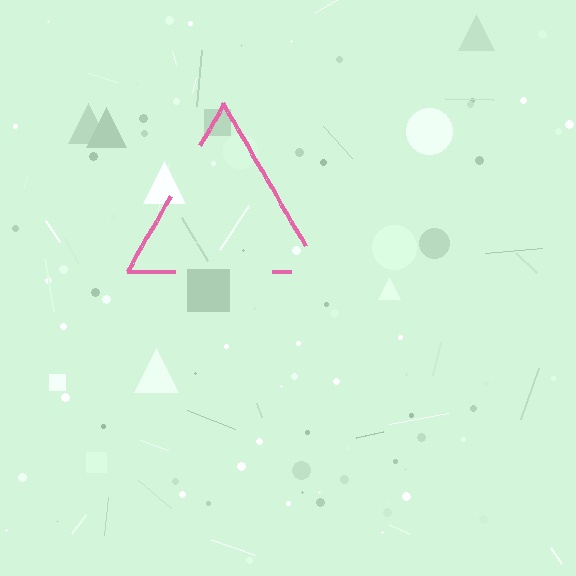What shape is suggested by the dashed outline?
The dashed outline suggests a triangle.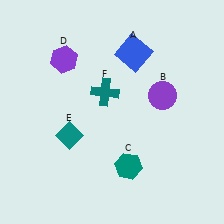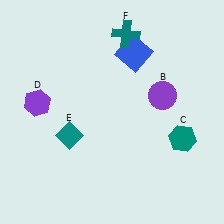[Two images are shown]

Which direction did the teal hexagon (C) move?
The teal hexagon (C) moved right.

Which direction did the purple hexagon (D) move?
The purple hexagon (D) moved down.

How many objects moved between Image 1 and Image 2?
3 objects moved between the two images.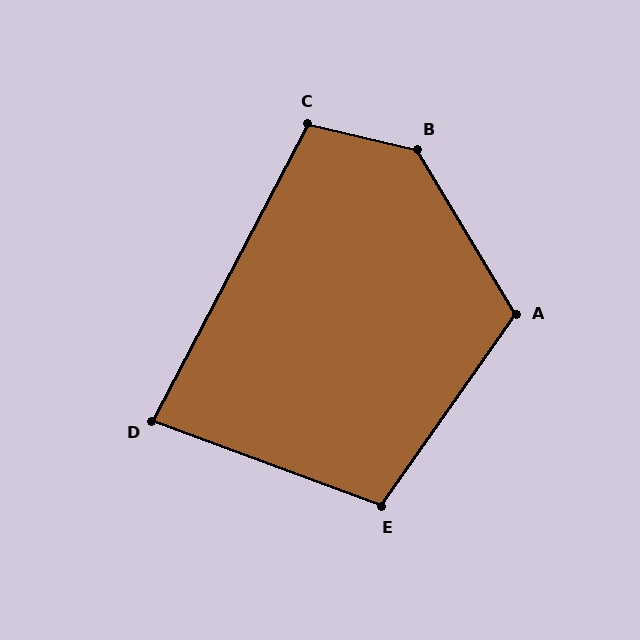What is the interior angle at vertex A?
Approximately 114 degrees (obtuse).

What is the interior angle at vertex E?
Approximately 105 degrees (obtuse).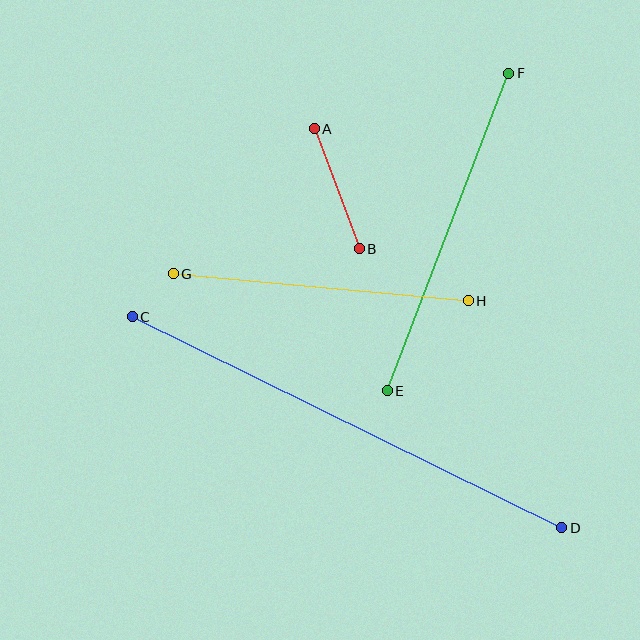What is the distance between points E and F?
The distance is approximately 340 pixels.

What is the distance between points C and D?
The distance is approximately 479 pixels.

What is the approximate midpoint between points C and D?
The midpoint is at approximately (347, 422) pixels.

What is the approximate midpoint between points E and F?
The midpoint is at approximately (448, 232) pixels.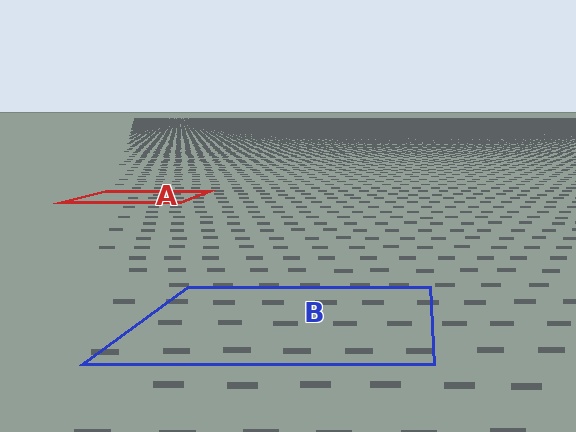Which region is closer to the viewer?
Region B is closer. The texture elements there are larger and more spread out.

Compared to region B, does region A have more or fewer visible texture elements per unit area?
Region A has more texture elements per unit area — they are packed more densely because it is farther away.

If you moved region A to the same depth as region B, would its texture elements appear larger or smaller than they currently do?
They would appear larger. At a closer depth, the same texture elements are projected at a bigger on-screen size.